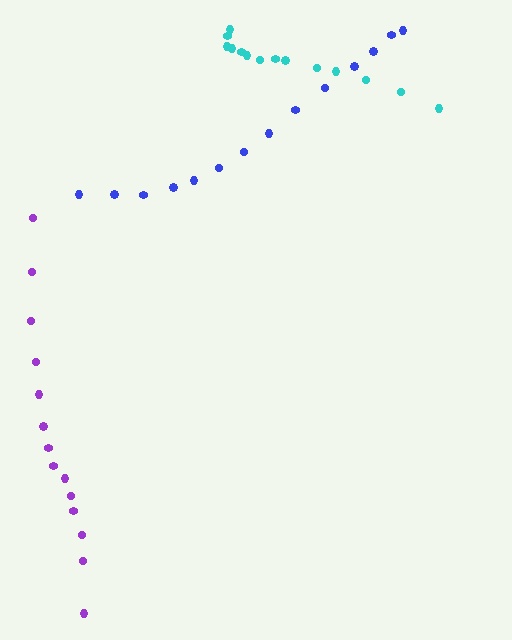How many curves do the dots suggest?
There are 3 distinct paths.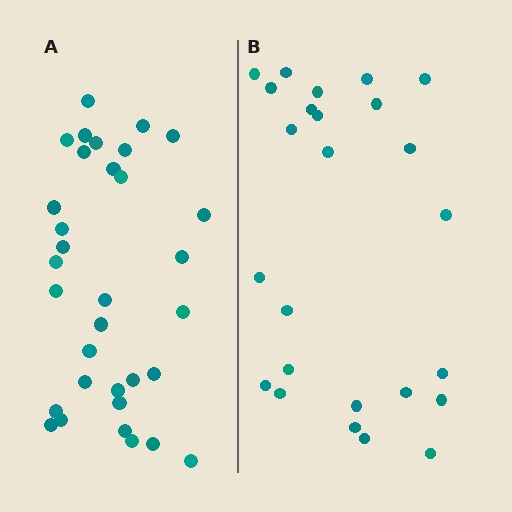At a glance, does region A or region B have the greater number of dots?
Region A (the left region) has more dots.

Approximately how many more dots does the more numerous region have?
Region A has roughly 8 or so more dots than region B.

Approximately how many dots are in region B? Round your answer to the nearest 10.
About 20 dots. (The exact count is 25, which rounds to 20.)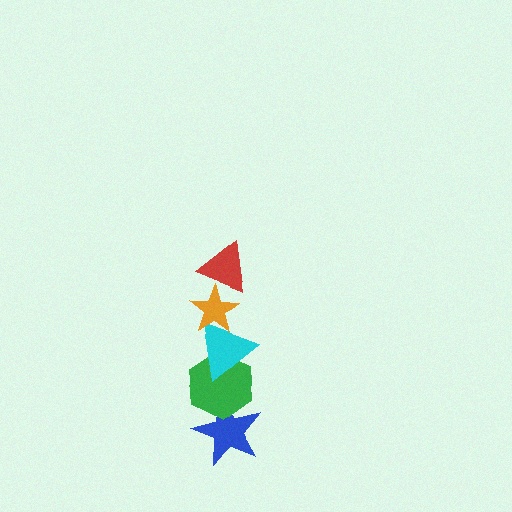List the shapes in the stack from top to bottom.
From top to bottom: the red triangle, the orange star, the cyan triangle, the green hexagon, the blue star.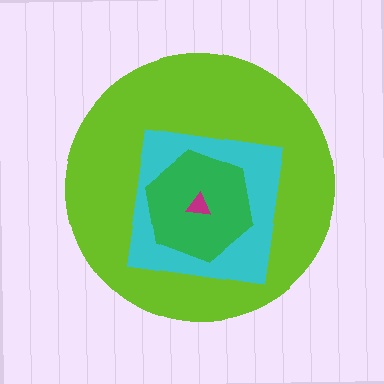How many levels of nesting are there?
4.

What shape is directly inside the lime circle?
The cyan square.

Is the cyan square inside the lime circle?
Yes.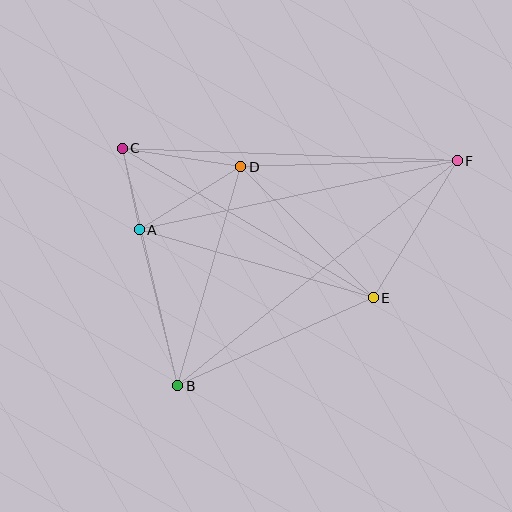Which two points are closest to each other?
Points A and C are closest to each other.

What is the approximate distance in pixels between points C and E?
The distance between C and E is approximately 292 pixels.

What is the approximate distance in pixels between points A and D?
The distance between A and D is approximately 119 pixels.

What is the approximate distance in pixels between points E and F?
The distance between E and F is approximately 161 pixels.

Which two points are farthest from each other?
Points B and F are farthest from each other.